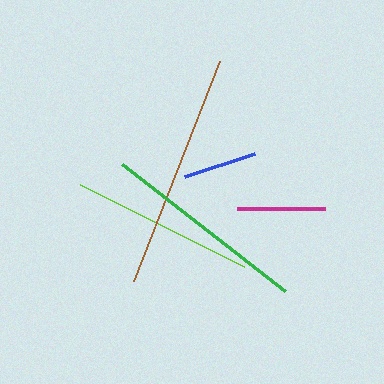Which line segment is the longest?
The brown line is the longest at approximately 237 pixels.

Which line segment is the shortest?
The blue line is the shortest at approximately 74 pixels.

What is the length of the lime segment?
The lime segment is approximately 183 pixels long.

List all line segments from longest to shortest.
From longest to shortest: brown, green, lime, magenta, blue.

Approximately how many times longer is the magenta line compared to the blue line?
The magenta line is approximately 1.2 times the length of the blue line.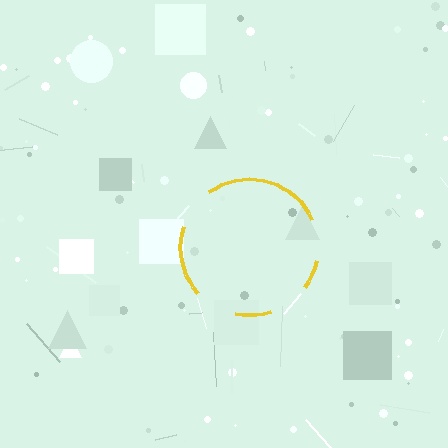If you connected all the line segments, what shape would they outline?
They would outline a circle.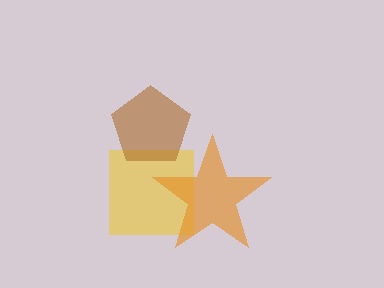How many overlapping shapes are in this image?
There are 3 overlapping shapes in the image.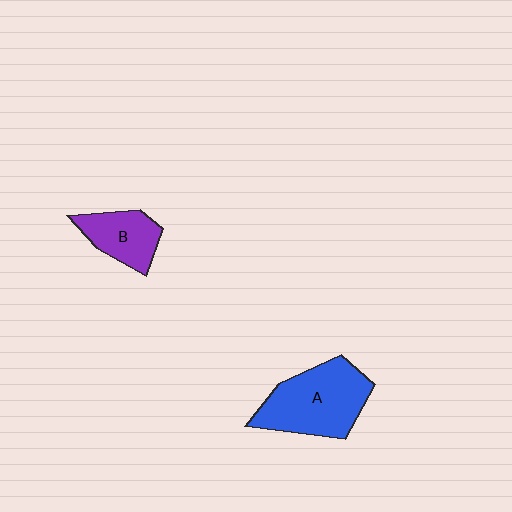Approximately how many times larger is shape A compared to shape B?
Approximately 1.8 times.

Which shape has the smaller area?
Shape B (purple).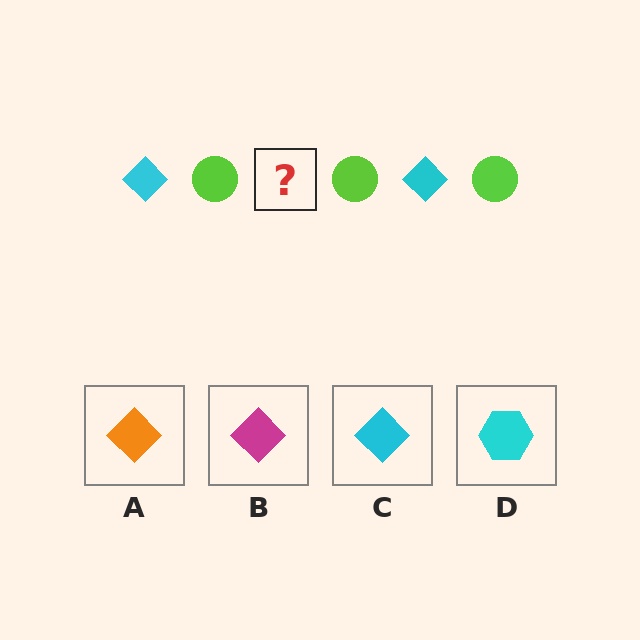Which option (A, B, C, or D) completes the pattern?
C.